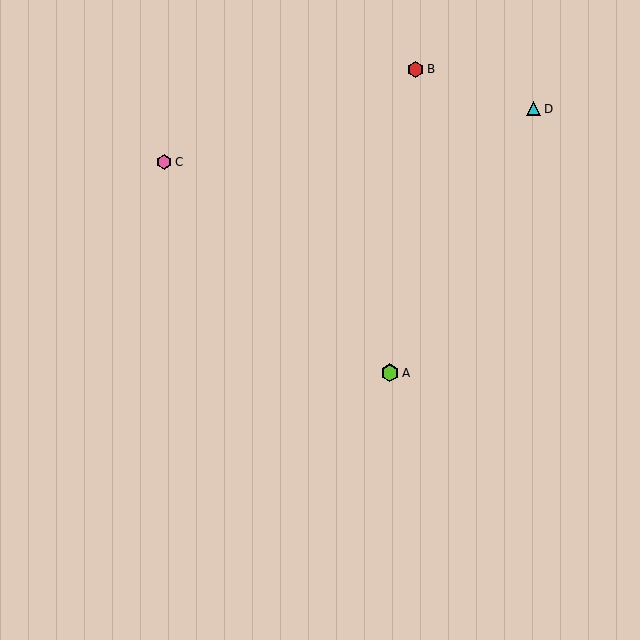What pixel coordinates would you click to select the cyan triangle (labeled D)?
Click at (534, 109) to select the cyan triangle D.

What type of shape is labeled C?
Shape C is a pink hexagon.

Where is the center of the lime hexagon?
The center of the lime hexagon is at (390, 373).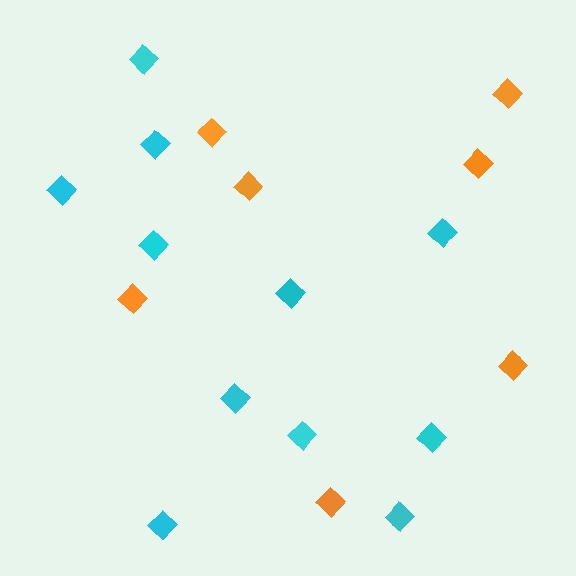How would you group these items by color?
There are 2 groups: one group of cyan diamonds (11) and one group of orange diamonds (7).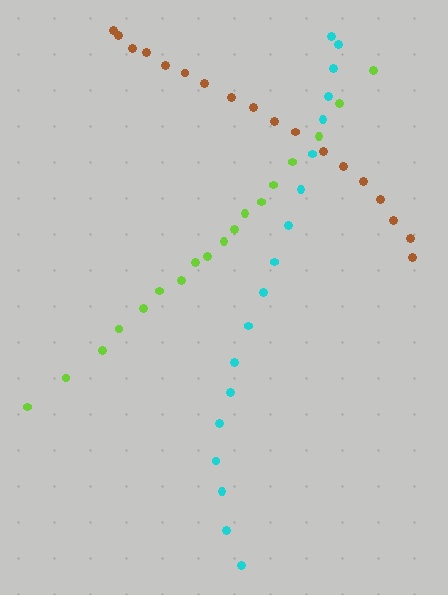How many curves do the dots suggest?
There are 3 distinct paths.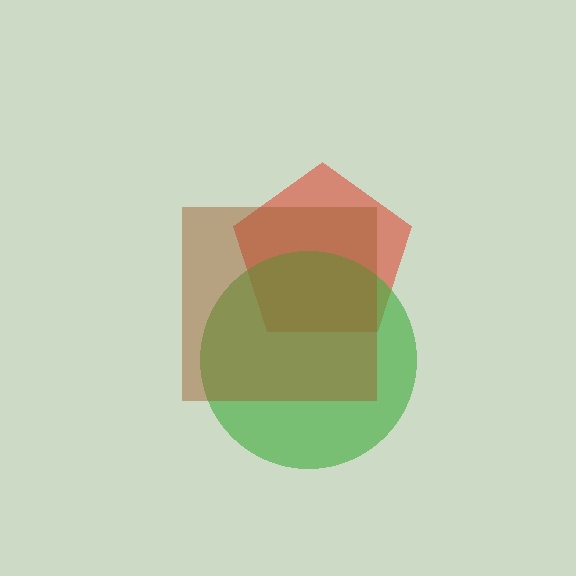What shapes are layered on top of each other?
The layered shapes are: a red pentagon, a green circle, a brown square.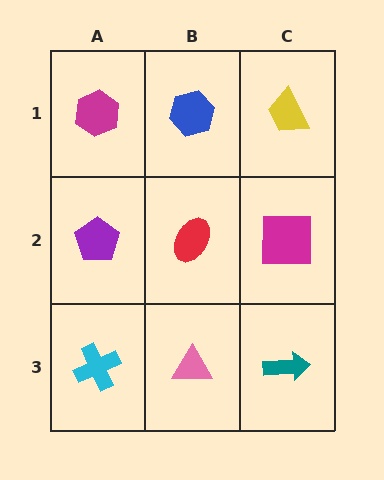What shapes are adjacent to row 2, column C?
A yellow trapezoid (row 1, column C), a teal arrow (row 3, column C), a red ellipse (row 2, column B).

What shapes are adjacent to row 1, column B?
A red ellipse (row 2, column B), a magenta hexagon (row 1, column A), a yellow trapezoid (row 1, column C).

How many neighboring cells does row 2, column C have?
3.